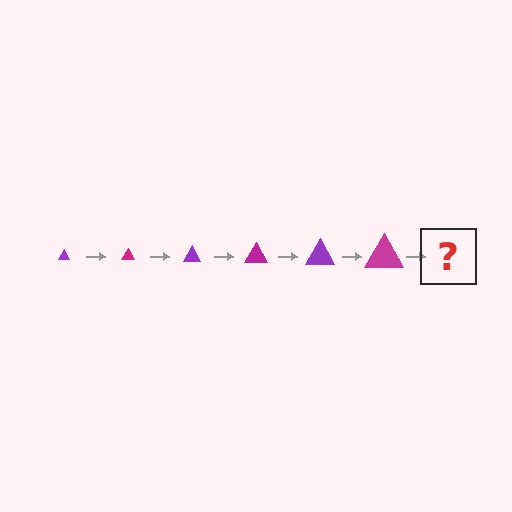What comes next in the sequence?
The next element should be a purple triangle, larger than the previous one.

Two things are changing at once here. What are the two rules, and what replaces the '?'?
The two rules are that the triangle grows larger each step and the color cycles through purple and magenta. The '?' should be a purple triangle, larger than the previous one.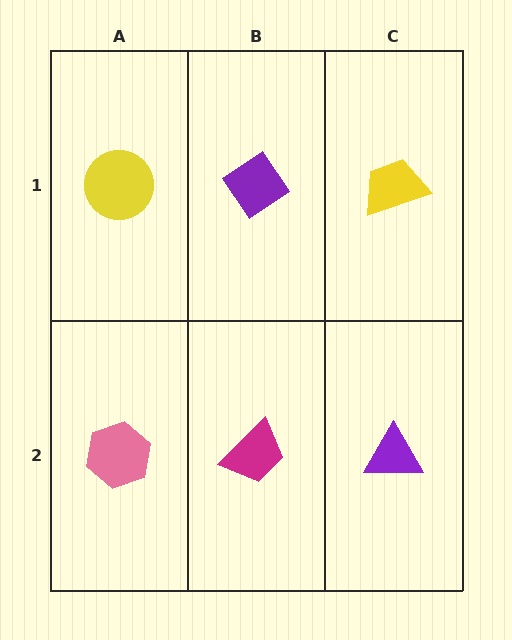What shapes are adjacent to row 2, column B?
A purple diamond (row 1, column B), a pink hexagon (row 2, column A), a purple triangle (row 2, column C).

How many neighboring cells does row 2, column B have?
3.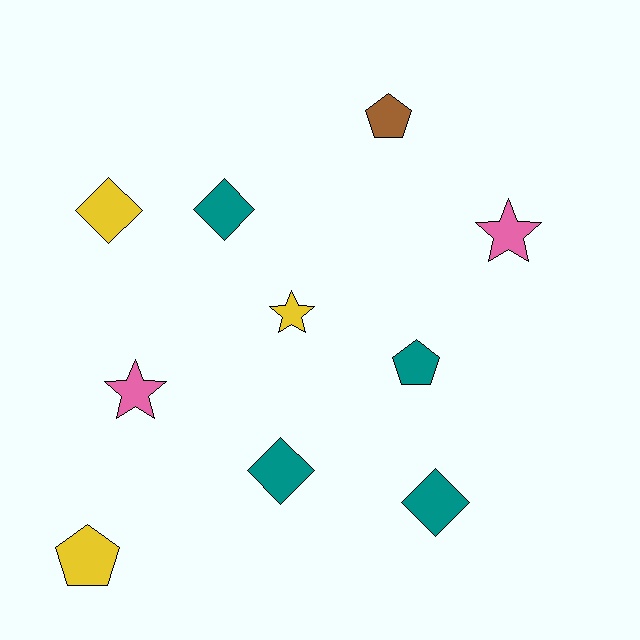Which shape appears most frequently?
Diamond, with 4 objects.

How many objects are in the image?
There are 10 objects.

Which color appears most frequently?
Teal, with 4 objects.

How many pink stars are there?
There are 2 pink stars.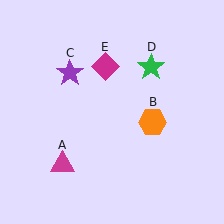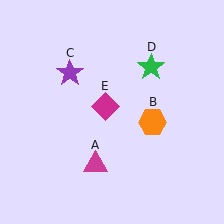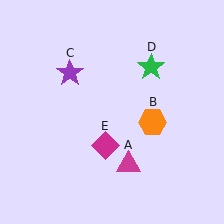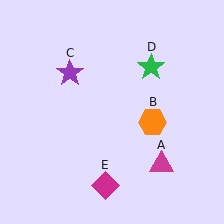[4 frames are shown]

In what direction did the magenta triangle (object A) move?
The magenta triangle (object A) moved right.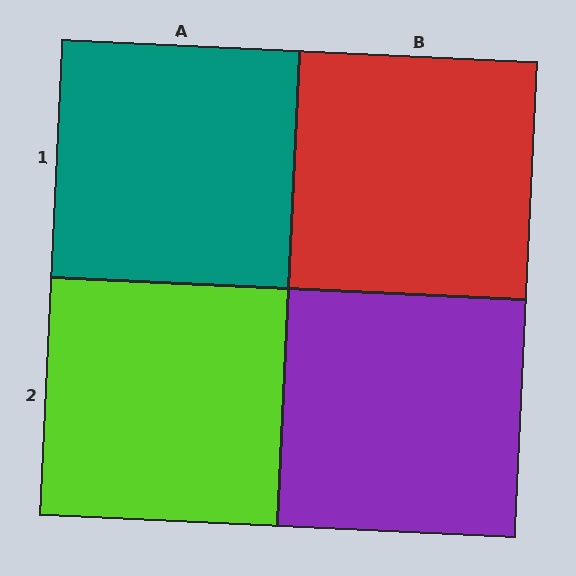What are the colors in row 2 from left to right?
Lime, purple.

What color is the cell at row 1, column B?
Red.